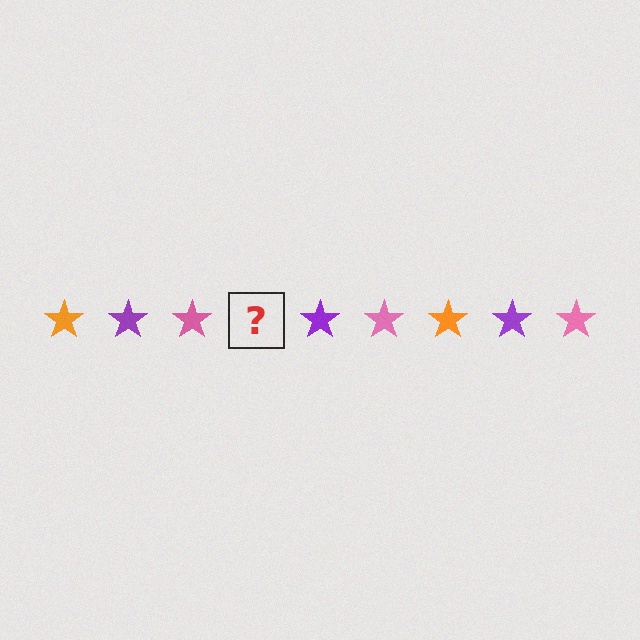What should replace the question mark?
The question mark should be replaced with an orange star.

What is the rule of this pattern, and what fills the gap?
The rule is that the pattern cycles through orange, purple, pink stars. The gap should be filled with an orange star.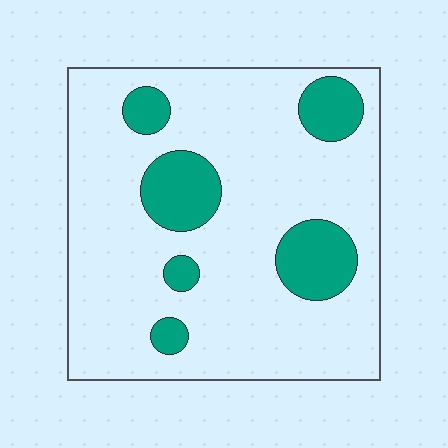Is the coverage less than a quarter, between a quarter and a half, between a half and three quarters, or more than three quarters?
Less than a quarter.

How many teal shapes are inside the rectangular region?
6.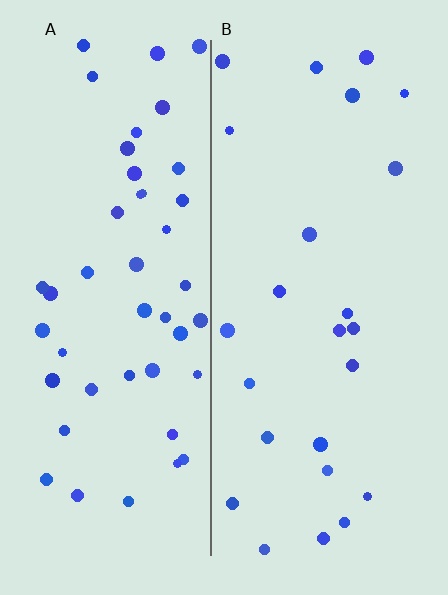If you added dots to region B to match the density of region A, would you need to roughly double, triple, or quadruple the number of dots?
Approximately double.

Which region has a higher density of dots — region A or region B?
A (the left).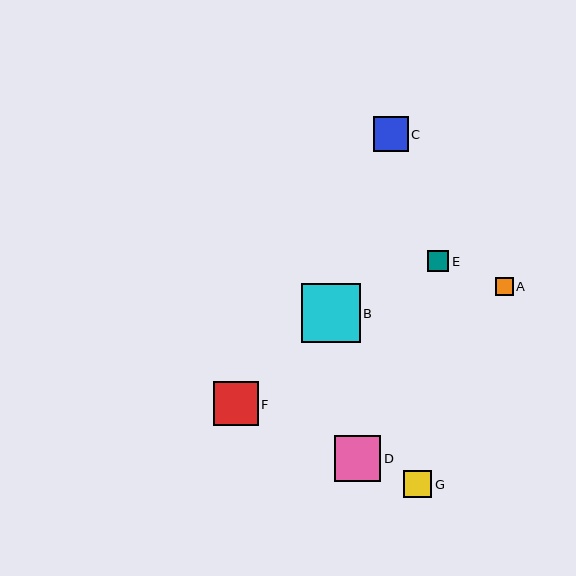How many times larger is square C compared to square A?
Square C is approximately 1.9 times the size of square A.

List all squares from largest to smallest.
From largest to smallest: B, D, F, C, G, E, A.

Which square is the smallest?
Square A is the smallest with a size of approximately 18 pixels.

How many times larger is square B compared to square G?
Square B is approximately 2.1 times the size of square G.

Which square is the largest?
Square B is the largest with a size of approximately 59 pixels.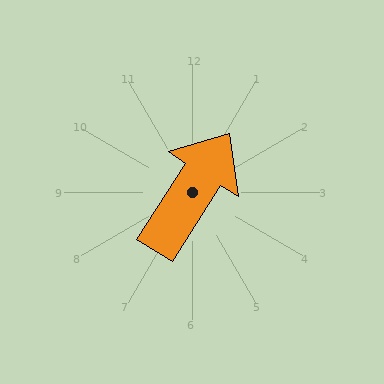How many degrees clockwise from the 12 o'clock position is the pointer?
Approximately 33 degrees.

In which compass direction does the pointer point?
Northeast.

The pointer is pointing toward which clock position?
Roughly 1 o'clock.